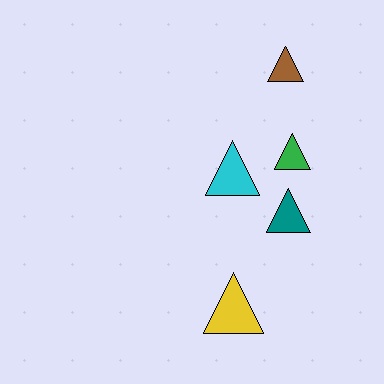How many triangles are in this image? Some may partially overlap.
There are 5 triangles.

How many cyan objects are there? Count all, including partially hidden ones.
There is 1 cyan object.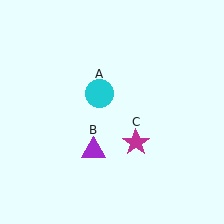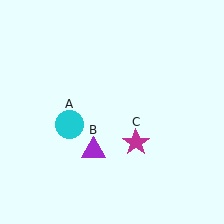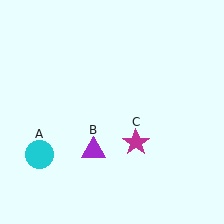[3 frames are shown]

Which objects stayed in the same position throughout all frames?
Purple triangle (object B) and magenta star (object C) remained stationary.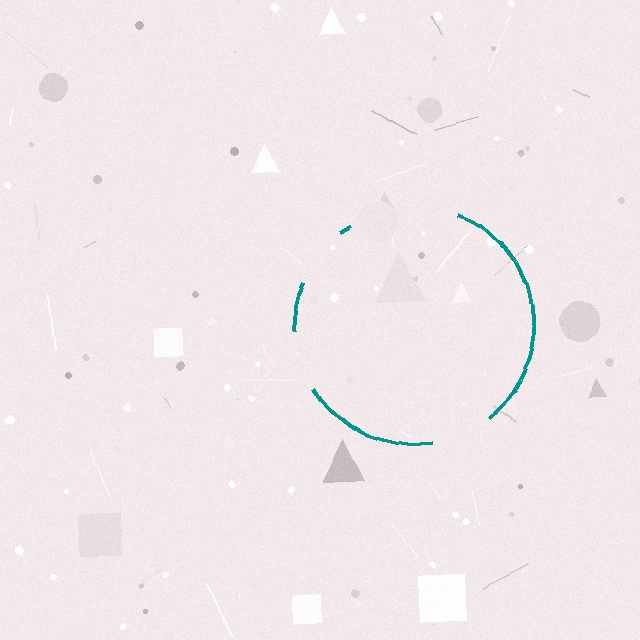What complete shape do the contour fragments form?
The contour fragments form a circle.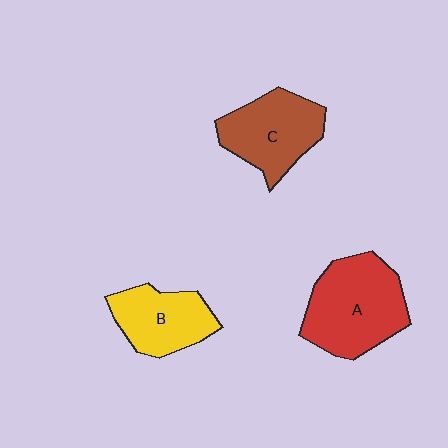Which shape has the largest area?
Shape A (red).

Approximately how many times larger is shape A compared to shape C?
Approximately 1.3 times.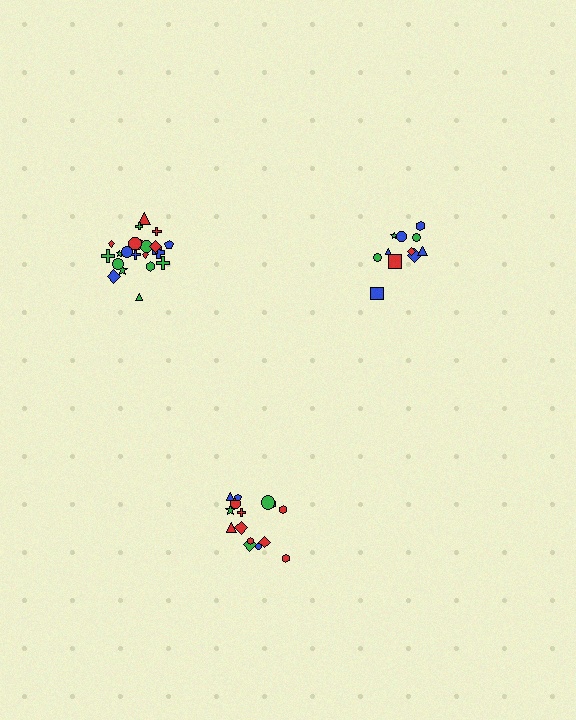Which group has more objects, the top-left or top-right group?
The top-left group.